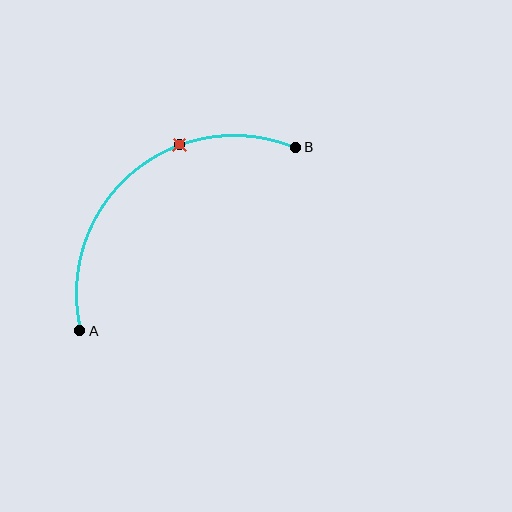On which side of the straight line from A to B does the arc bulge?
The arc bulges above and to the left of the straight line connecting A and B.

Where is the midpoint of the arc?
The arc midpoint is the point on the curve farthest from the straight line joining A and B. It sits above and to the left of that line.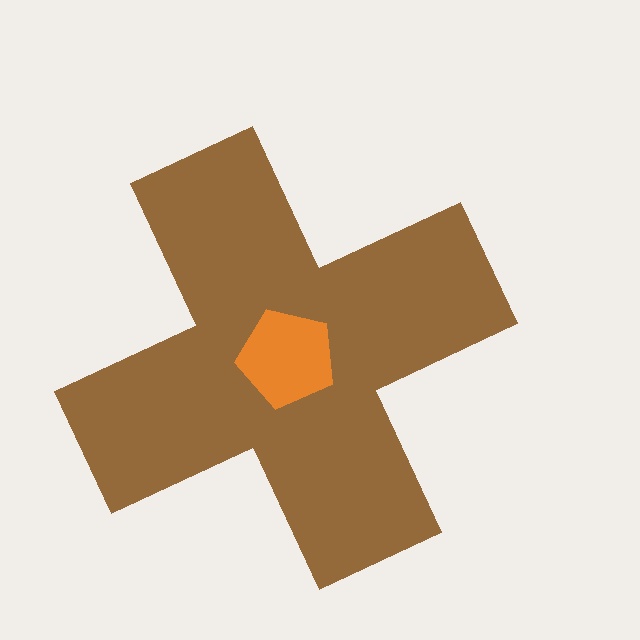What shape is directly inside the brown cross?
The orange pentagon.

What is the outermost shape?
The brown cross.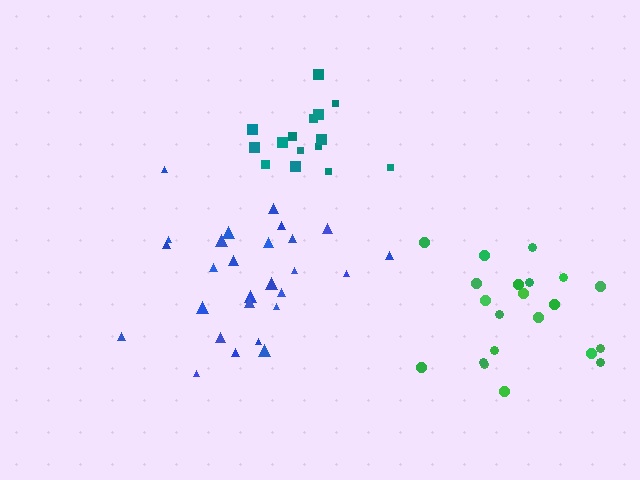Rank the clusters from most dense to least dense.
teal, blue, green.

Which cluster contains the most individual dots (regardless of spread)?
Blue (27).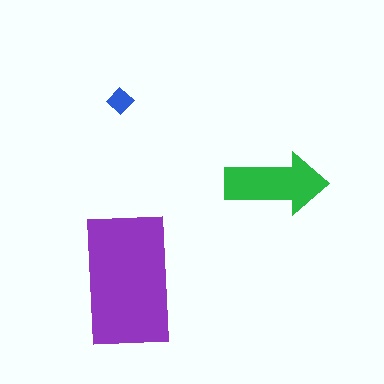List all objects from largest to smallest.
The purple rectangle, the green arrow, the blue diamond.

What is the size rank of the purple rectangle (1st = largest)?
1st.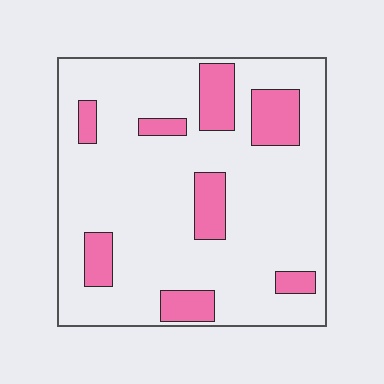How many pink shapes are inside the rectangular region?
8.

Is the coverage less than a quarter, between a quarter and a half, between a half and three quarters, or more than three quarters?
Less than a quarter.